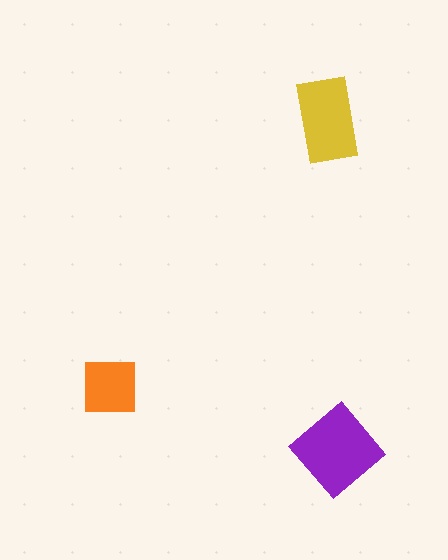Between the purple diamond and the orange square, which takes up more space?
The purple diamond.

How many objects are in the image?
There are 3 objects in the image.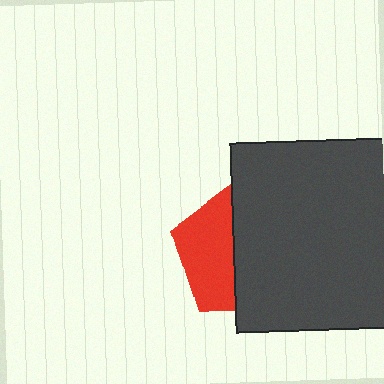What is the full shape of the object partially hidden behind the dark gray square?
The partially hidden object is a red pentagon.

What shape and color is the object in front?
The object in front is a dark gray square.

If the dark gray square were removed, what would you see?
You would see the complete red pentagon.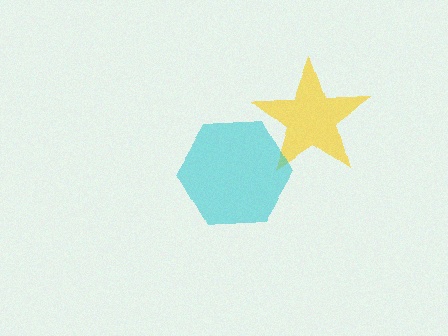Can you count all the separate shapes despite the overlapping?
Yes, there are 2 separate shapes.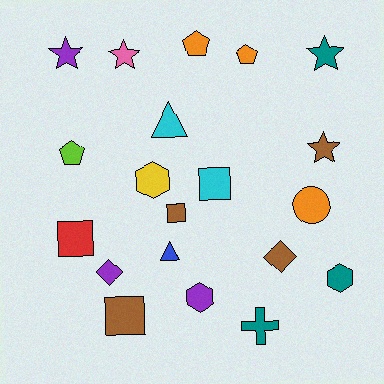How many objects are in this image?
There are 20 objects.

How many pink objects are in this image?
There is 1 pink object.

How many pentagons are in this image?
There are 3 pentagons.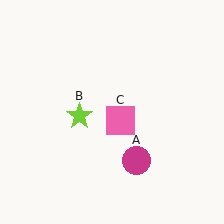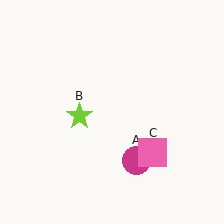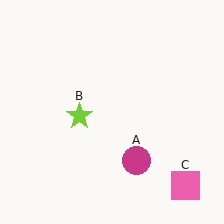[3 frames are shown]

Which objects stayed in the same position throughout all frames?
Magenta circle (object A) and lime star (object B) remained stationary.